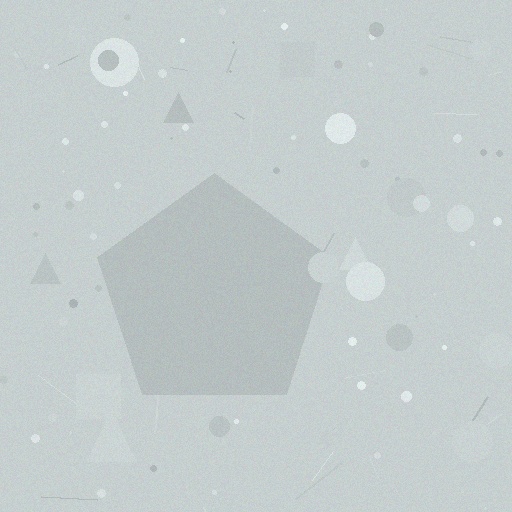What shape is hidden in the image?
A pentagon is hidden in the image.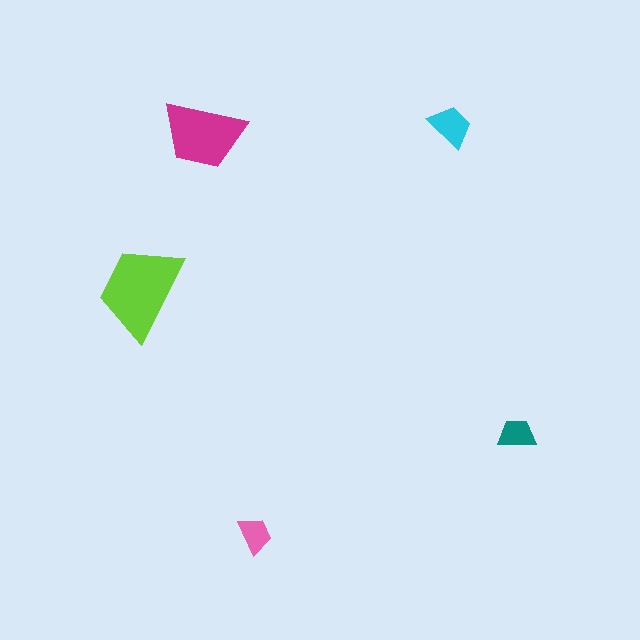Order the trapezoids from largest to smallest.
the lime one, the magenta one, the cyan one, the teal one, the pink one.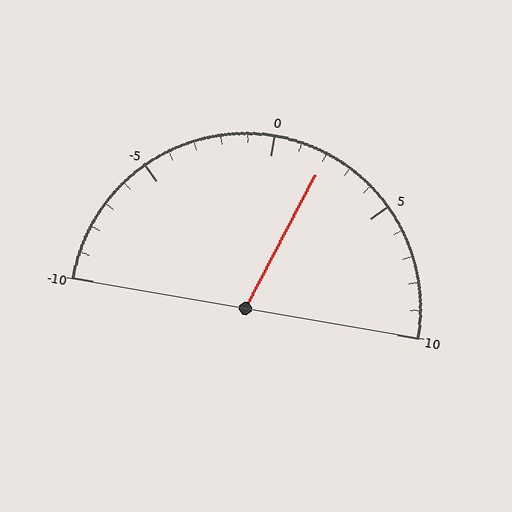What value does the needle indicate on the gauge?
The needle indicates approximately 2.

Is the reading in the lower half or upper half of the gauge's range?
The reading is in the upper half of the range (-10 to 10).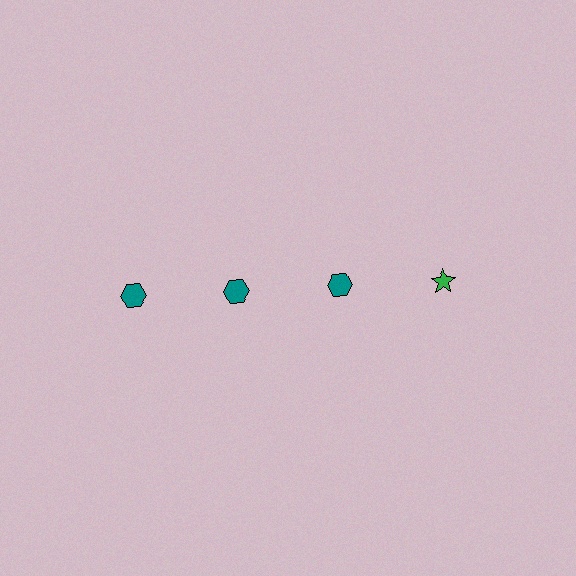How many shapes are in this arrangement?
There are 4 shapes arranged in a grid pattern.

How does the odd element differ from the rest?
It differs in both color (green instead of teal) and shape (star instead of hexagon).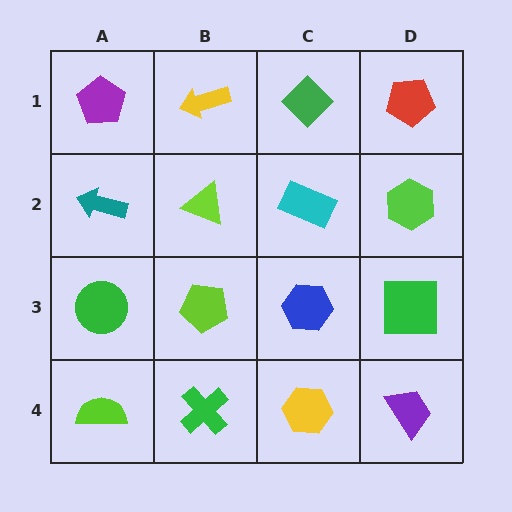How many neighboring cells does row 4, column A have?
2.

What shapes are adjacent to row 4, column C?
A blue hexagon (row 3, column C), a green cross (row 4, column B), a purple trapezoid (row 4, column D).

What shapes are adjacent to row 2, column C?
A green diamond (row 1, column C), a blue hexagon (row 3, column C), a lime triangle (row 2, column B), a lime hexagon (row 2, column D).